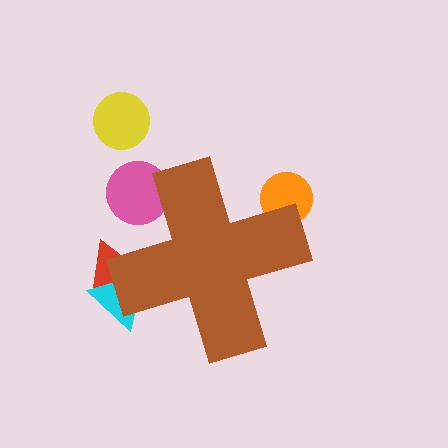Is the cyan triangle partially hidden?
Yes, the cyan triangle is partially hidden behind the brown cross.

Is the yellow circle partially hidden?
No, the yellow circle is fully visible.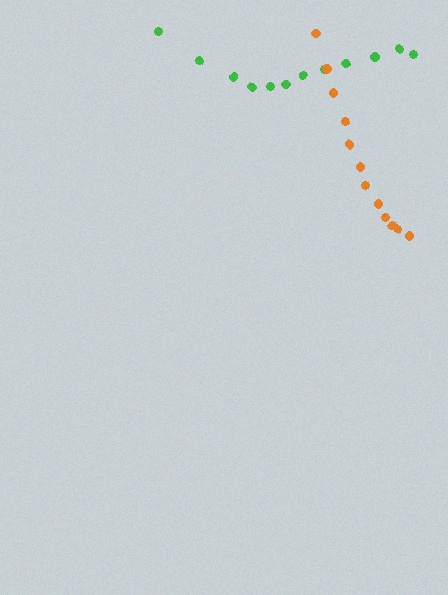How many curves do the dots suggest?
There are 2 distinct paths.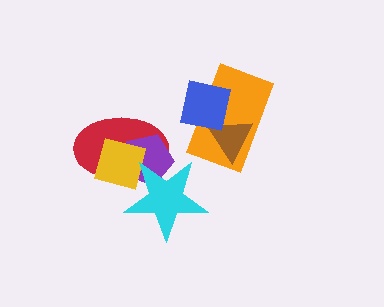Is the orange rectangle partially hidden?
Yes, it is partially covered by another shape.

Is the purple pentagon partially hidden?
Yes, it is partially covered by another shape.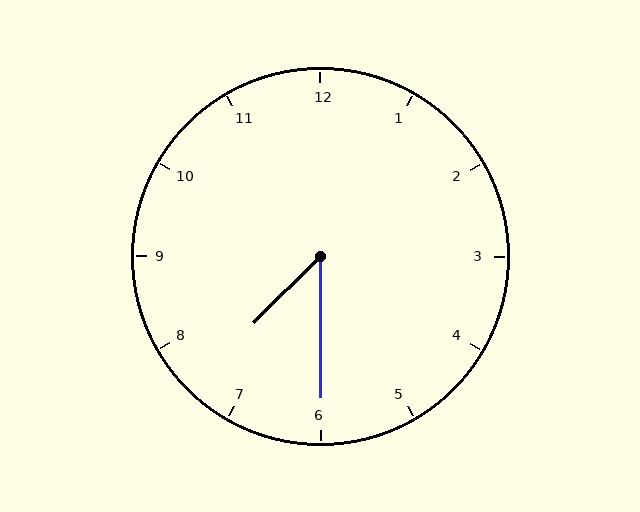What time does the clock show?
7:30.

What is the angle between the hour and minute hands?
Approximately 45 degrees.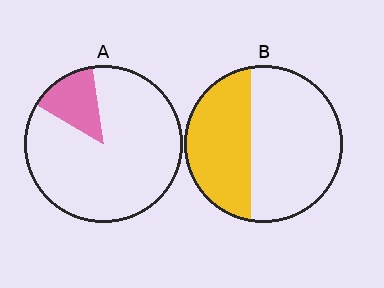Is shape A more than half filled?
No.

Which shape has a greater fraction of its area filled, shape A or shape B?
Shape B.